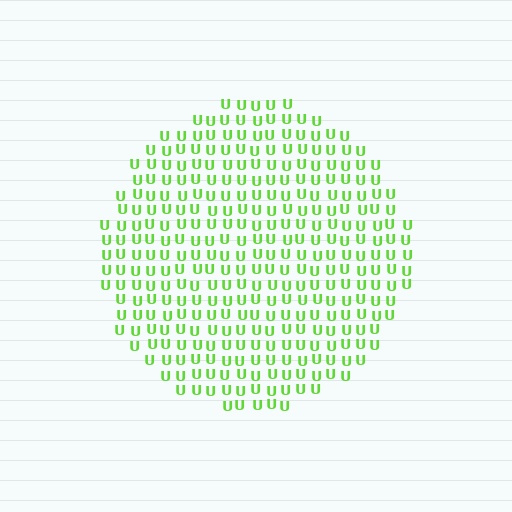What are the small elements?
The small elements are letter U's.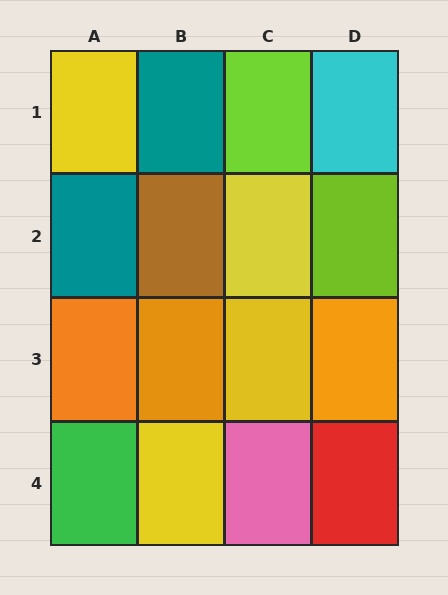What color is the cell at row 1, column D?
Cyan.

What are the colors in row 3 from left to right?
Orange, orange, yellow, orange.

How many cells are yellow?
4 cells are yellow.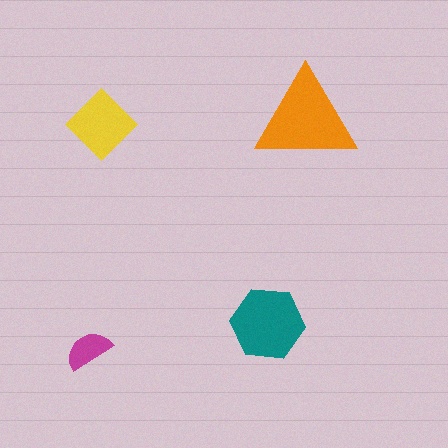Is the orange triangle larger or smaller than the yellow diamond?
Larger.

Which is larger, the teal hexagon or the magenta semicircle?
The teal hexagon.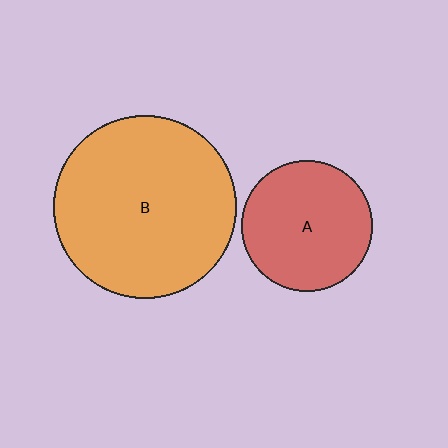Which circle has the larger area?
Circle B (orange).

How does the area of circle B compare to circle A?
Approximately 1.9 times.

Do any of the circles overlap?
No, none of the circles overlap.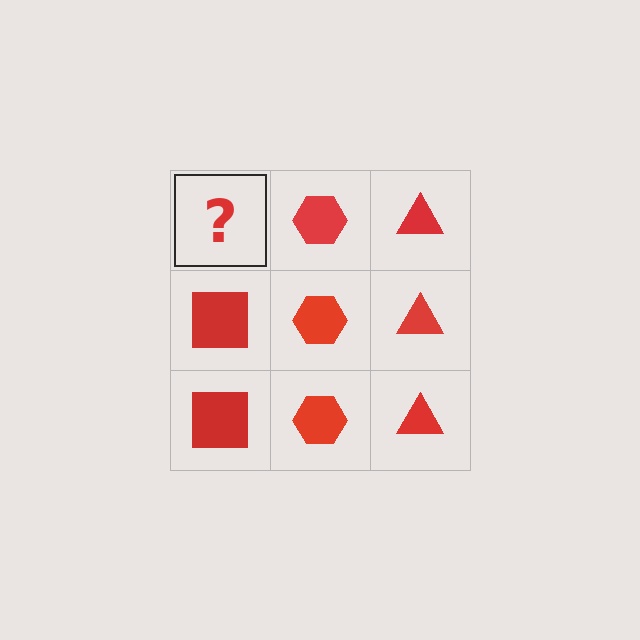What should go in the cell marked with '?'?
The missing cell should contain a red square.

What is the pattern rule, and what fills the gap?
The rule is that each column has a consistent shape. The gap should be filled with a red square.